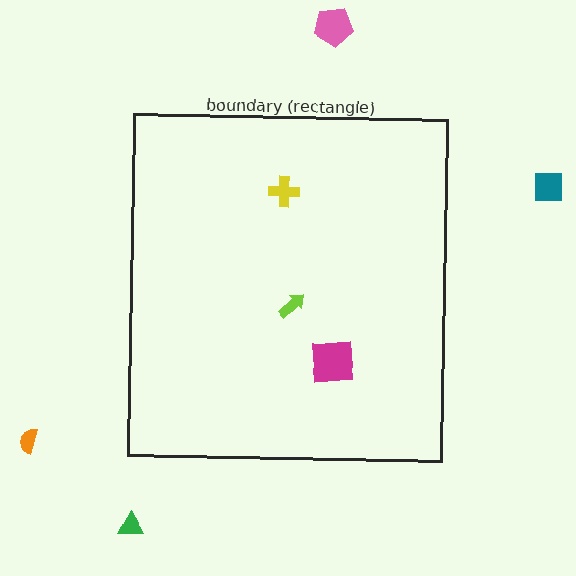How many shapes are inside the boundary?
3 inside, 4 outside.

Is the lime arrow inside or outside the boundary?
Inside.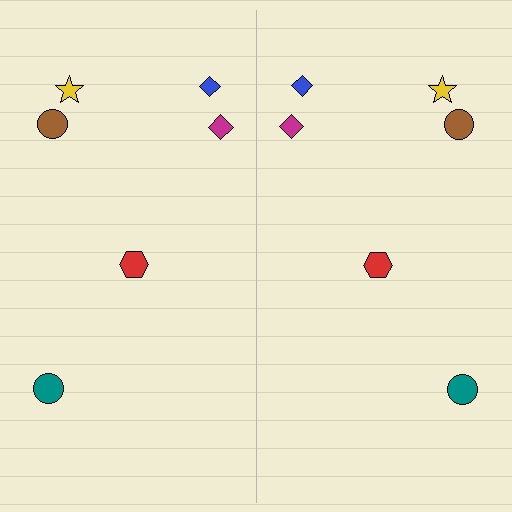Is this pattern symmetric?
Yes, this pattern has bilateral (reflection) symmetry.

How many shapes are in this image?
There are 12 shapes in this image.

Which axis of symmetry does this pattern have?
The pattern has a vertical axis of symmetry running through the center of the image.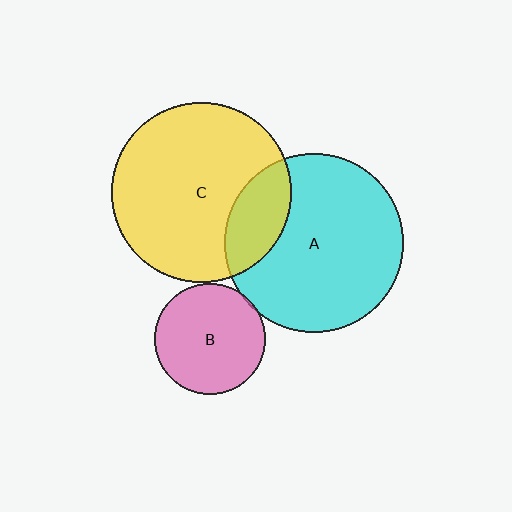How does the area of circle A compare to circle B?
Approximately 2.6 times.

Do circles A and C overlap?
Yes.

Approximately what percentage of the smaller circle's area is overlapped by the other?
Approximately 20%.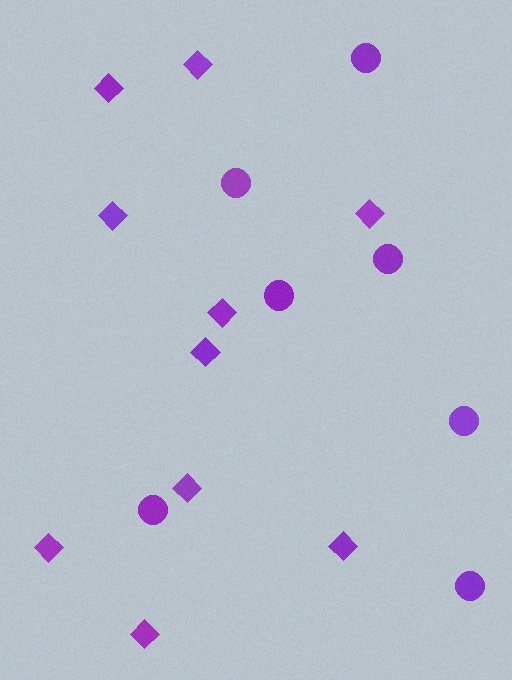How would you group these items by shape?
There are 2 groups: one group of circles (7) and one group of diamonds (10).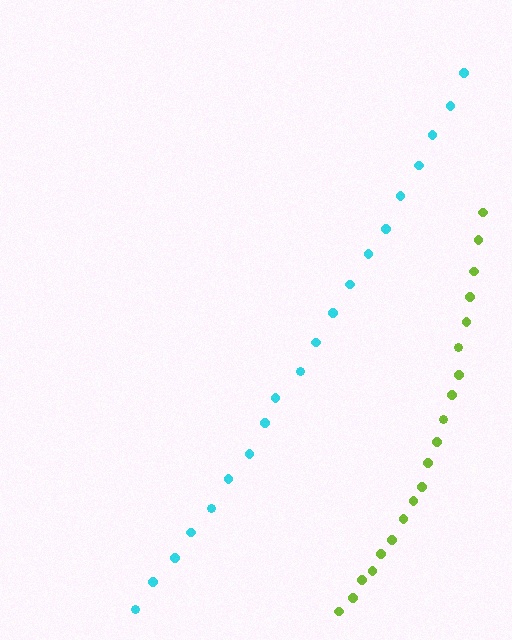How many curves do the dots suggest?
There are 2 distinct paths.